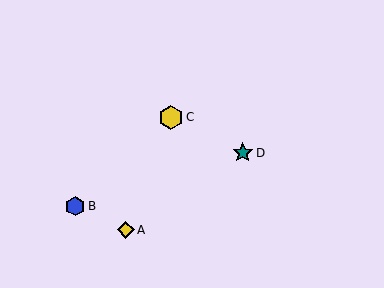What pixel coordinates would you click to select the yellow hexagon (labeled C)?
Click at (171, 117) to select the yellow hexagon C.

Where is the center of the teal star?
The center of the teal star is at (243, 153).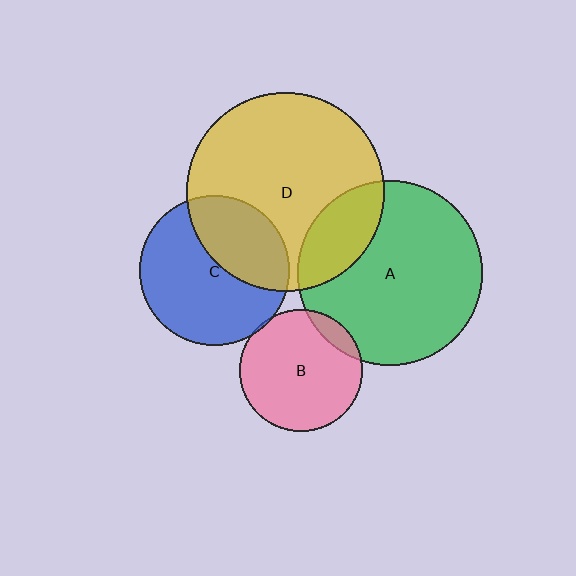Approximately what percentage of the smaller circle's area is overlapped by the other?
Approximately 10%.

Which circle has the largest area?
Circle D (yellow).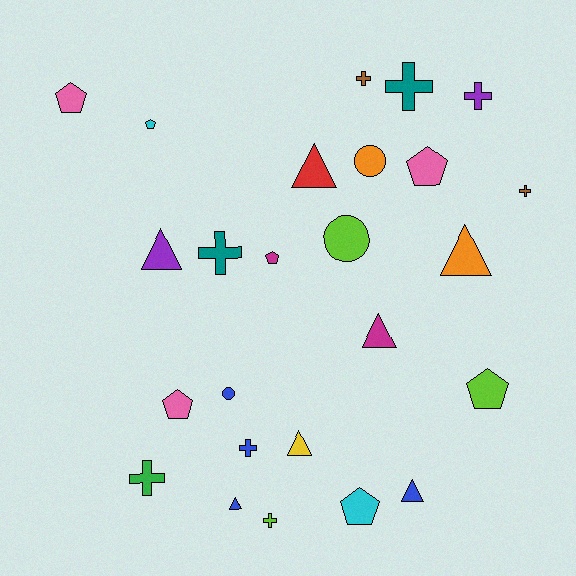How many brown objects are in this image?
There are 2 brown objects.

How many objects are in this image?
There are 25 objects.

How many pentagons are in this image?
There are 7 pentagons.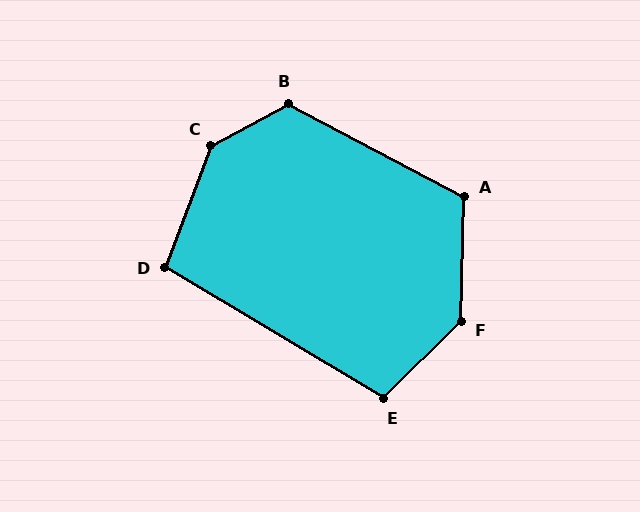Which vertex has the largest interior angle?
C, at approximately 139 degrees.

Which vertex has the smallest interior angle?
D, at approximately 100 degrees.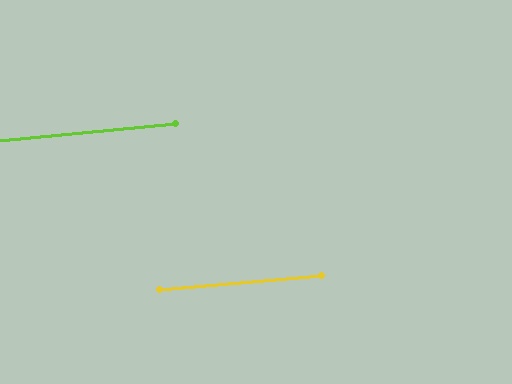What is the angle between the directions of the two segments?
Approximately 1 degree.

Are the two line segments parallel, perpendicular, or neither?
Parallel — their directions differ by only 0.9°.